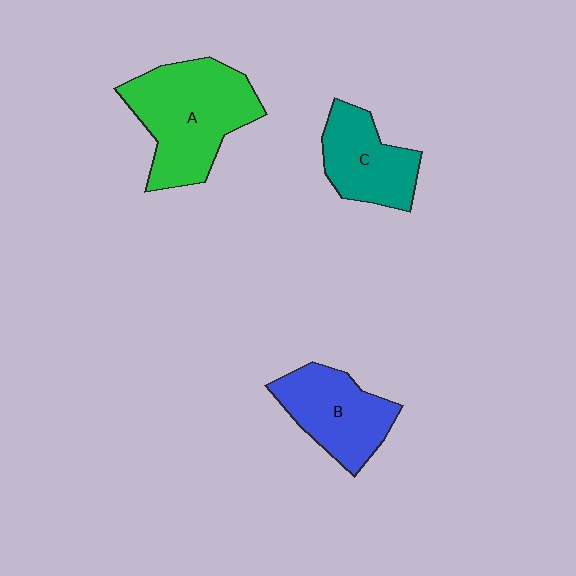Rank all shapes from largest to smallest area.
From largest to smallest: A (green), B (blue), C (teal).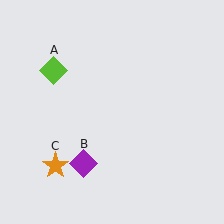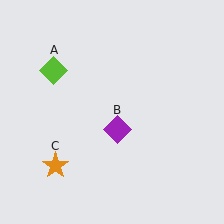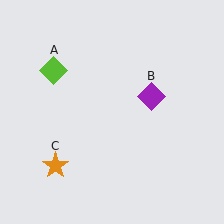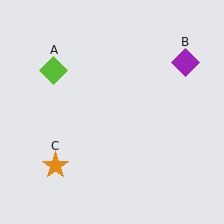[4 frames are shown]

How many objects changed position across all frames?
1 object changed position: purple diamond (object B).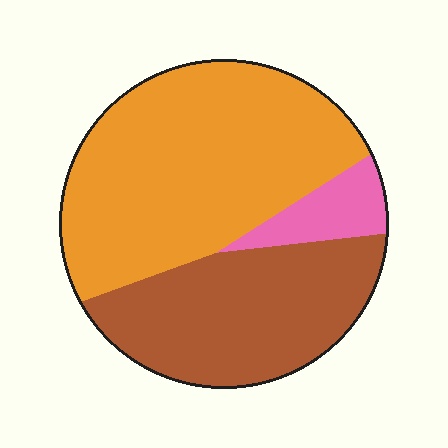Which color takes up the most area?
Orange, at roughly 55%.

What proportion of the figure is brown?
Brown takes up about three eighths (3/8) of the figure.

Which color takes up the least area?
Pink, at roughly 10%.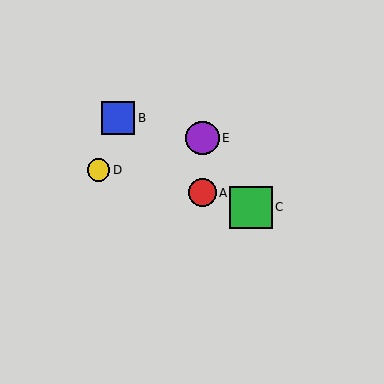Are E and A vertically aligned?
Yes, both are at x≈202.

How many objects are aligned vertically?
2 objects (A, E) are aligned vertically.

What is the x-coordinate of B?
Object B is at x≈118.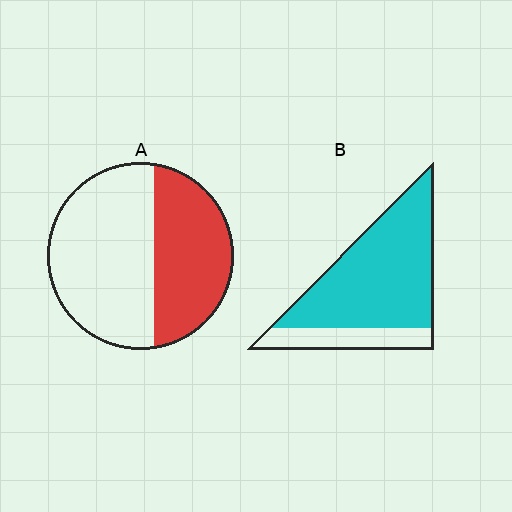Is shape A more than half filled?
No.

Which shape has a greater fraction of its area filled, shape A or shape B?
Shape B.